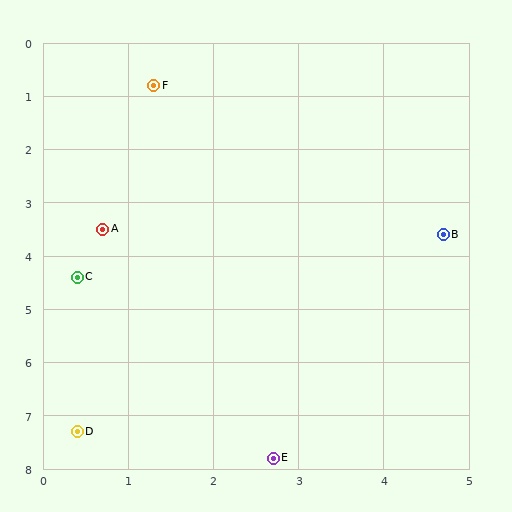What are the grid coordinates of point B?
Point B is at approximately (4.7, 3.6).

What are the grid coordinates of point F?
Point F is at approximately (1.3, 0.8).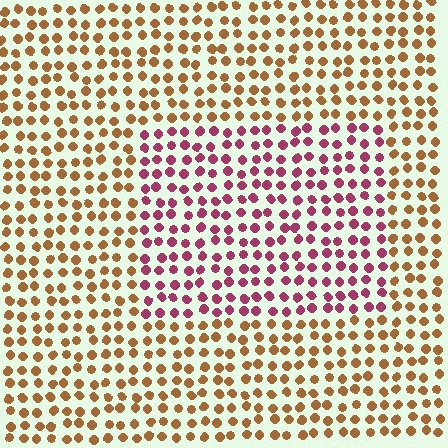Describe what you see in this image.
The image is filled with small brown elements in a uniform arrangement. A rectangle-shaped region is visible where the elements are tinted to a slightly different hue, forming a subtle color boundary.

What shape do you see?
I see a rectangle.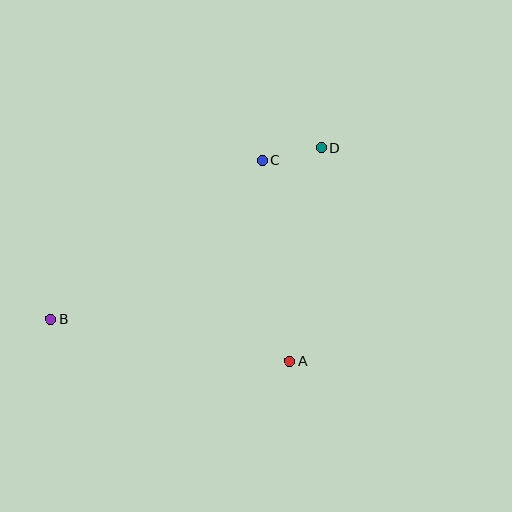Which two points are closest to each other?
Points C and D are closest to each other.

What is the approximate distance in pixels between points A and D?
The distance between A and D is approximately 215 pixels.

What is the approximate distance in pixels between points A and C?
The distance between A and C is approximately 202 pixels.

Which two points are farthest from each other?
Points B and D are farthest from each other.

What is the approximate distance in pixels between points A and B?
The distance between A and B is approximately 243 pixels.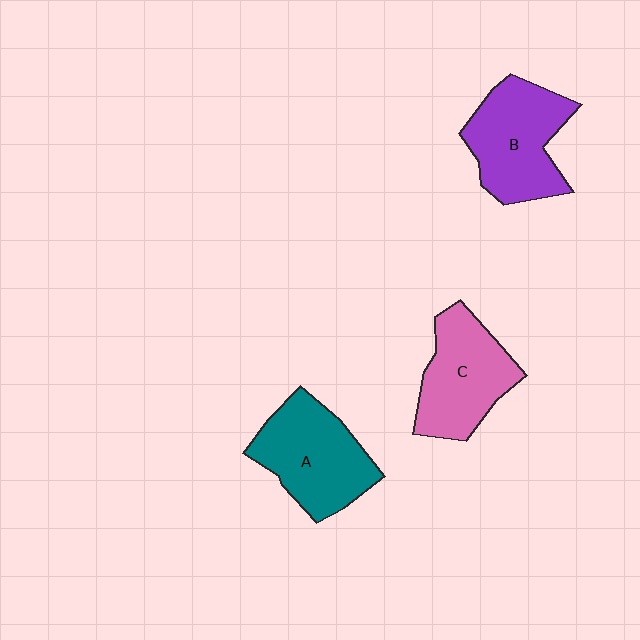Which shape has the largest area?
Shape A (teal).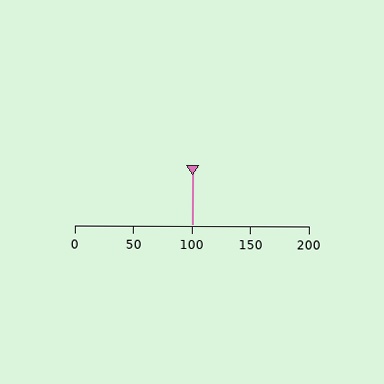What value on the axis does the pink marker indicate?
The marker indicates approximately 100.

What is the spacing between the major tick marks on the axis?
The major ticks are spaced 50 apart.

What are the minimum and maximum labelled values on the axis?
The axis runs from 0 to 200.